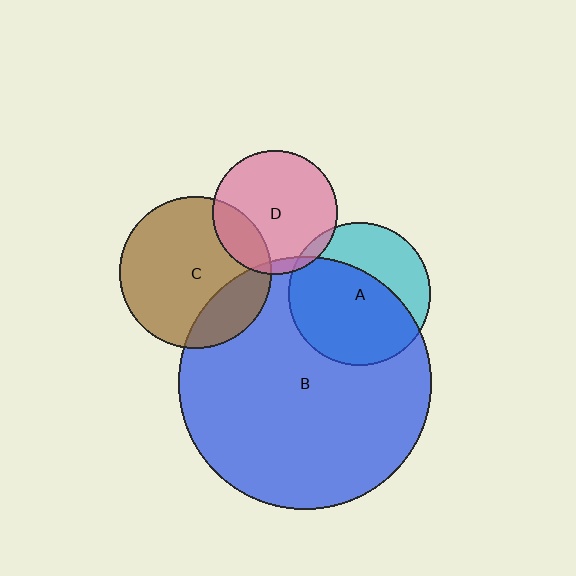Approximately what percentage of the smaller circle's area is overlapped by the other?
Approximately 5%.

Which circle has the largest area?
Circle B (blue).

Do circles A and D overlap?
Yes.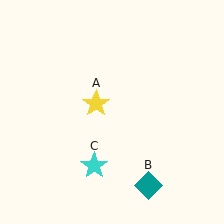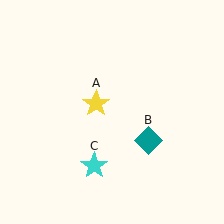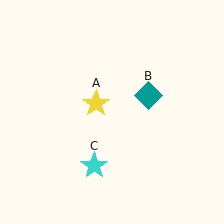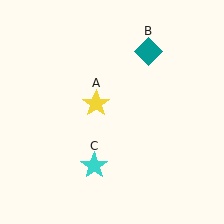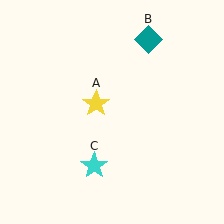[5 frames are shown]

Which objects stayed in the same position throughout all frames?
Yellow star (object A) and cyan star (object C) remained stationary.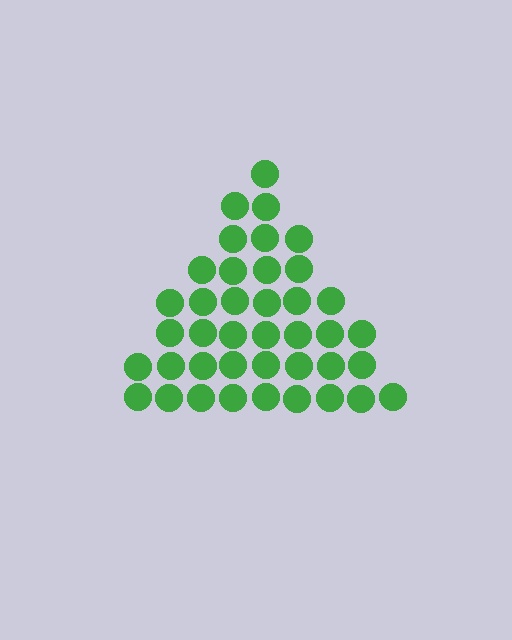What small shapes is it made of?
It is made of small circles.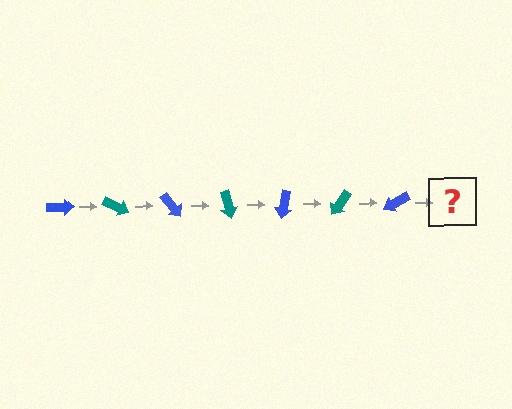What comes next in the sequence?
The next element should be a teal arrow, rotated 175 degrees from the start.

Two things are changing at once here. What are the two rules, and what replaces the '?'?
The two rules are that it rotates 25 degrees each step and the color cycles through blue and teal. The '?' should be a teal arrow, rotated 175 degrees from the start.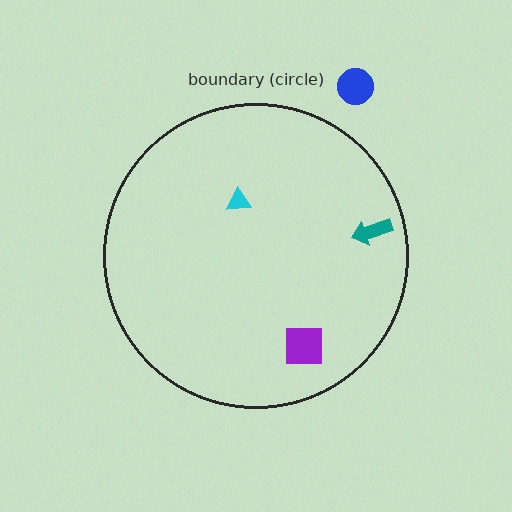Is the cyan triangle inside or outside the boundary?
Inside.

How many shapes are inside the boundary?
3 inside, 1 outside.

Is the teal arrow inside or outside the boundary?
Inside.